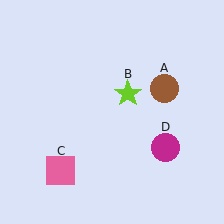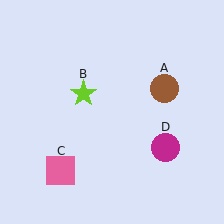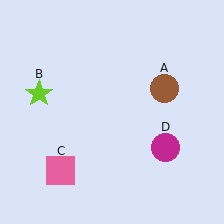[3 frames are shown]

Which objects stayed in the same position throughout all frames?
Brown circle (object A) and pink square (object C) and magenta circle (object D) remained stationary.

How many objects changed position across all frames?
1 object changed position: lime star (object B).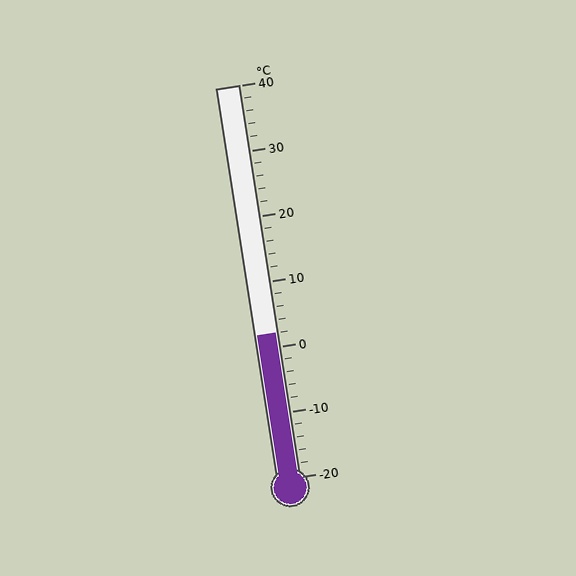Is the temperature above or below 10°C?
The temperature is below 10°C.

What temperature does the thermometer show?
The thermometer shows approximately 2°C.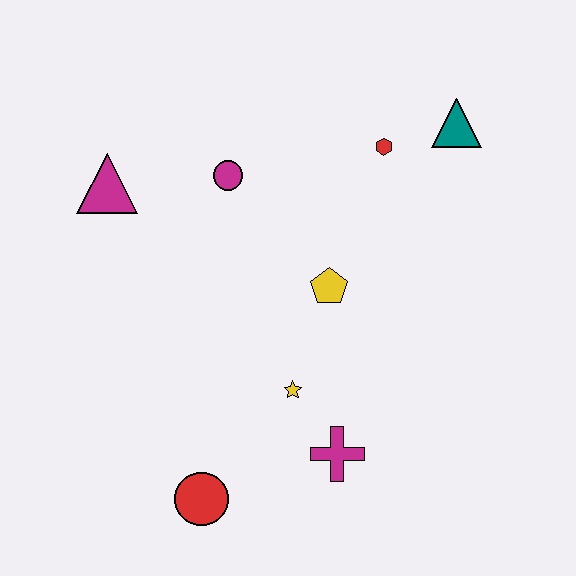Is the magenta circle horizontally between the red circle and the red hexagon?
Yes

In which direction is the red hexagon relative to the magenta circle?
The red hexagon is to the right of the magenta circle.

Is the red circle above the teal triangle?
No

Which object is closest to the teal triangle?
The red hexagon is closest to the teal triangle.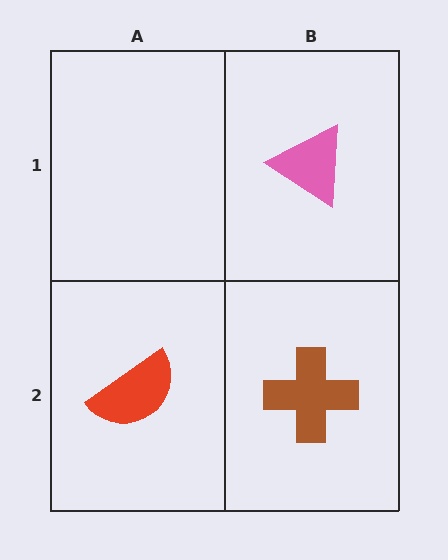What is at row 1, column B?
A pink triangle.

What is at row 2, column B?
A brown cross.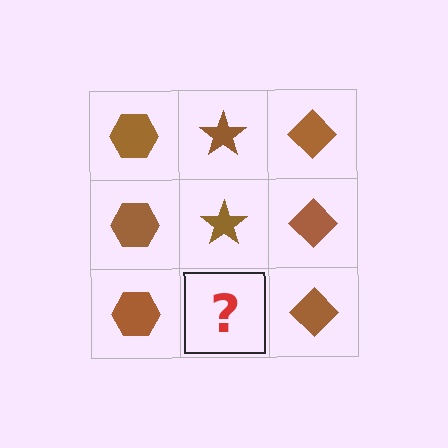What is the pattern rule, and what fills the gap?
The rule is that each column has a consistent shape. The gap should be filled with a brown star.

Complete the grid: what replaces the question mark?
The question mark should be replaced with a brown star.